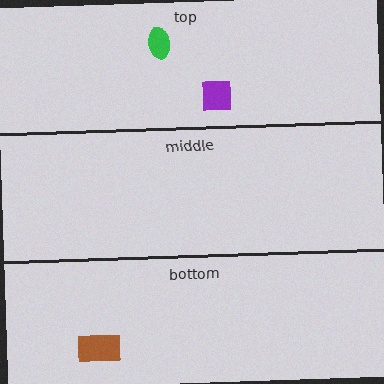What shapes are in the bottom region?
The brown rectangle.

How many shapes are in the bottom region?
1.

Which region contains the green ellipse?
The top region.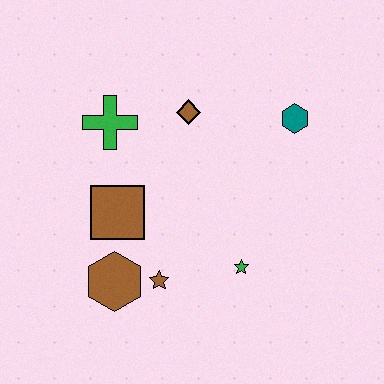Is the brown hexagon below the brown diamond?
Yes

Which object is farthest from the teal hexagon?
The brown hexagon is farthest from the teal hexagon.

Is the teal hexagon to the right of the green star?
Yes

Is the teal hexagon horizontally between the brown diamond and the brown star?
No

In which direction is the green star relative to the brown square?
The green star is to the right of the brown square.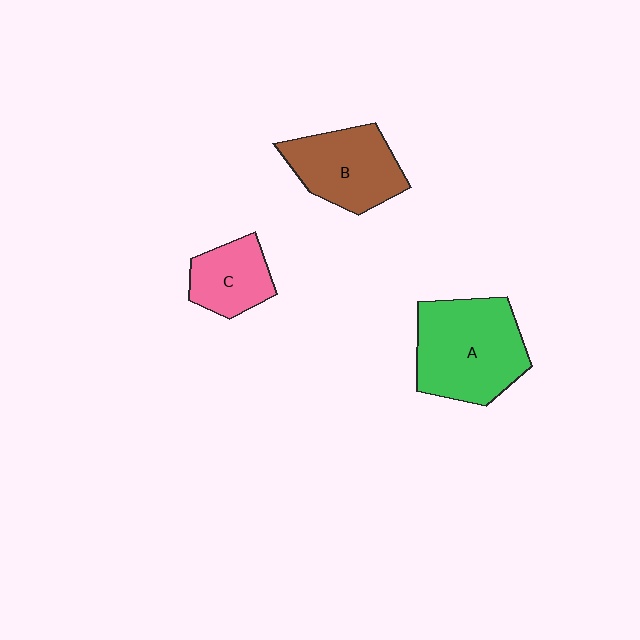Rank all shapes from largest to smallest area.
From largest to smallest: A (green), B (brown), C (pink).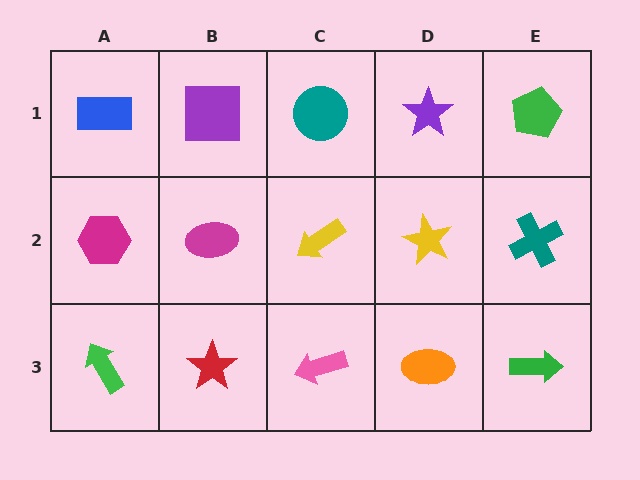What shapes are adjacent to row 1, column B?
A magenta ellipse (row 2, column B), a blue rectangle (row 1, column A), a teal circle (row 1, column C).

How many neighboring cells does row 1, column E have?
2.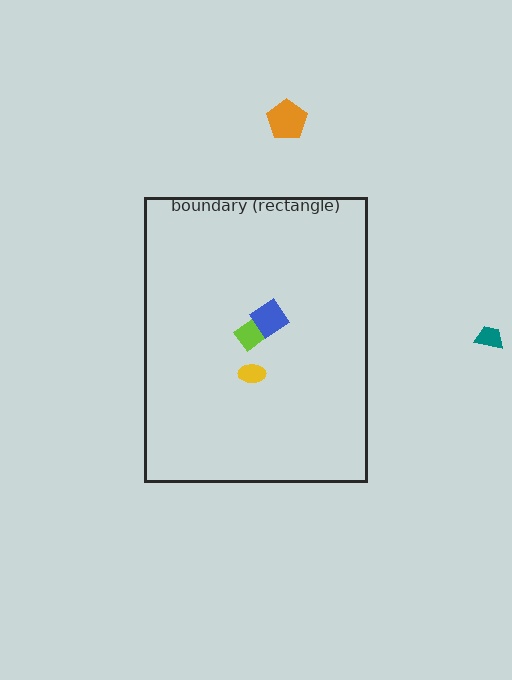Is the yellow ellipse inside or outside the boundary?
Inside.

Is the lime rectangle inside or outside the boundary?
Inside.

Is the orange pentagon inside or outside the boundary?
Outside.